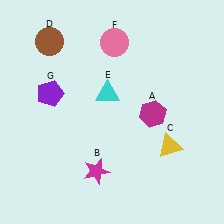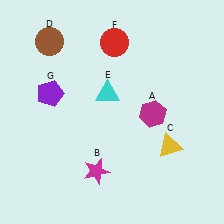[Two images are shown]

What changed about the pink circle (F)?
In Image 1, F is pink. In Image 2, it changed to red.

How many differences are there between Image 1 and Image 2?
There is 1 difference between the two images.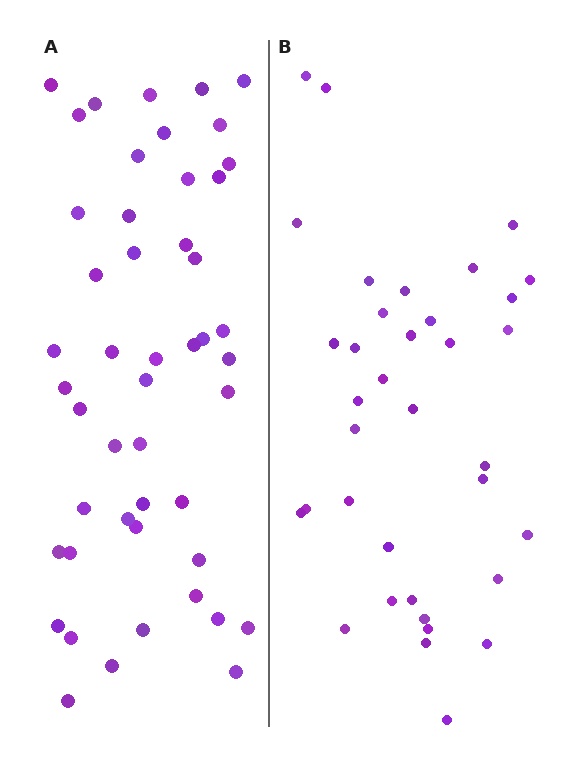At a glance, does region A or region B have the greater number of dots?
Region A (the left region) has more dots.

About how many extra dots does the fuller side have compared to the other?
Region A has roughly 12 or so more dots than region B.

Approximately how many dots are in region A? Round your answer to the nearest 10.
About 50 dots. (The exact count is 48, which rounds to 50.)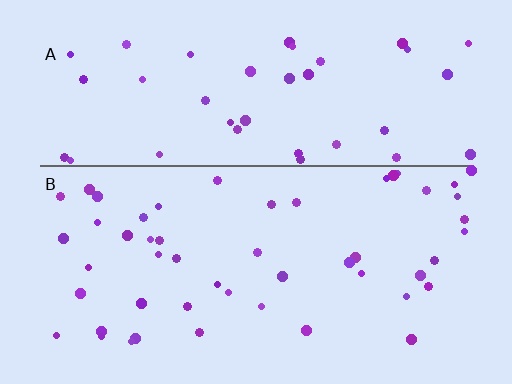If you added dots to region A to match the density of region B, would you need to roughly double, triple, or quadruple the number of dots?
Approximately double.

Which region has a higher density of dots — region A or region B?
B (the bottom).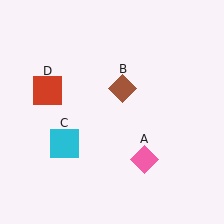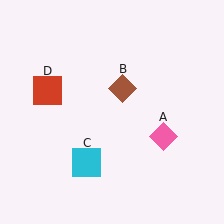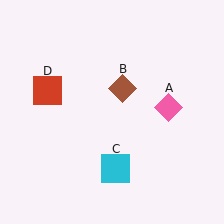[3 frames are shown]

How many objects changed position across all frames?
2 objects changed position: pink diamond (object A), cyan square (object C).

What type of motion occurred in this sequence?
The pink diamond (object A), cyan square (object C) rotated counterclockwise around the center of the scene.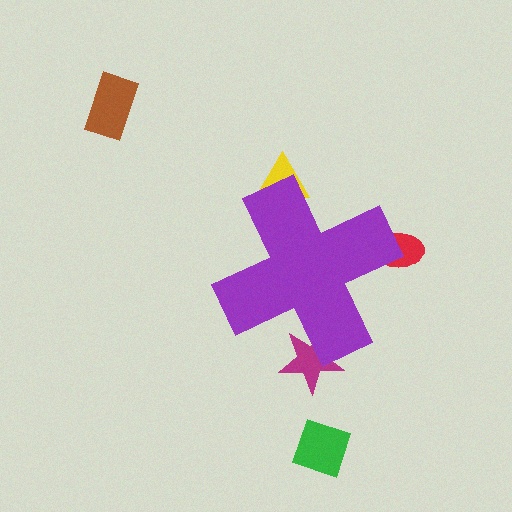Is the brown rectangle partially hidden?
No, the brown rectangle is fully visible.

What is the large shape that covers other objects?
A purple cross.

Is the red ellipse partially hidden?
Yes, the red ellipse is partially hidden behind the purple cross.